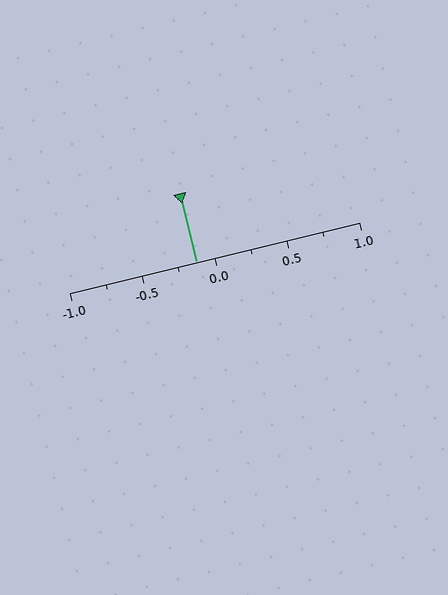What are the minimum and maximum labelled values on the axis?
The axis runs from -1.0 to 1.0.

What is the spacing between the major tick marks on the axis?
The major ticks are spaced 0.5 apart.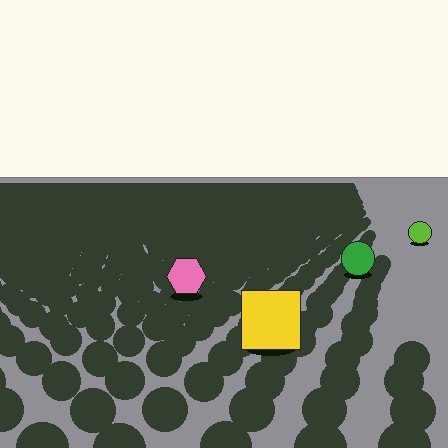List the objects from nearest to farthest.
From nearest to farthest: the yellow square, the pink hexagon, the green circle, the lime circle.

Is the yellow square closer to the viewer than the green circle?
Yes. The yellow square is closer — you can tell from the texture gradient: the ground texture is coarser near it.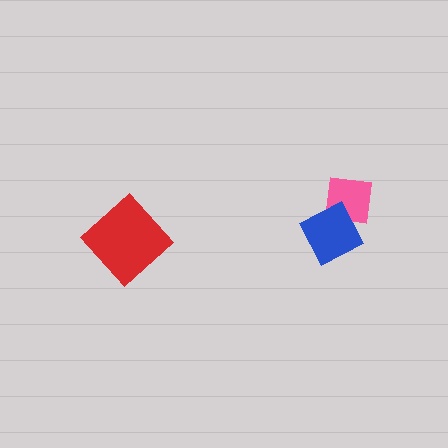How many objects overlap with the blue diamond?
1 object overlaps with the blue diamond.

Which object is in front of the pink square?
The blue diamond is in front of the pink square.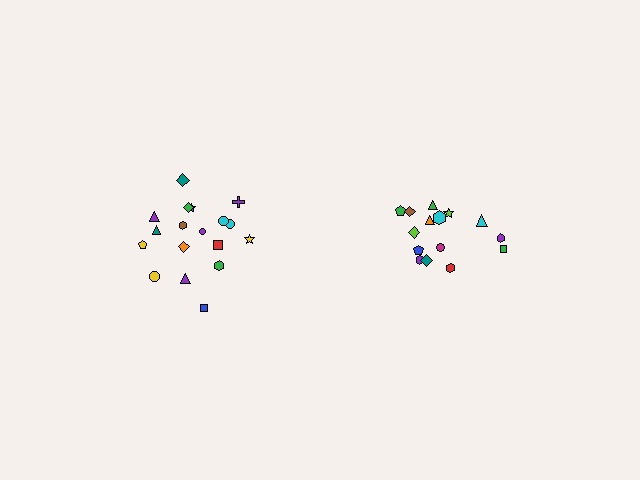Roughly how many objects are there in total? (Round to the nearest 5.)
Roughly 35 objects in total.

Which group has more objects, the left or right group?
The left group.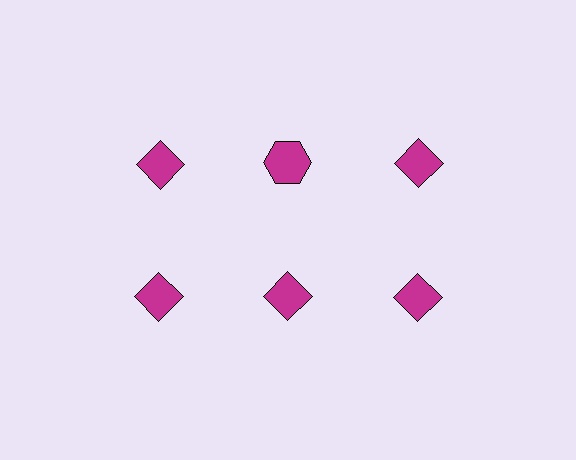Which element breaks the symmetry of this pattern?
The magenta hexagon in the top row, second from left column breaks the symmetry. All other shapes are magenta diamonds.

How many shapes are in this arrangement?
There are 6 shapes arranged in a grid pattern.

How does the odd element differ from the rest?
It has a different shape: hexagon instead of diamond.